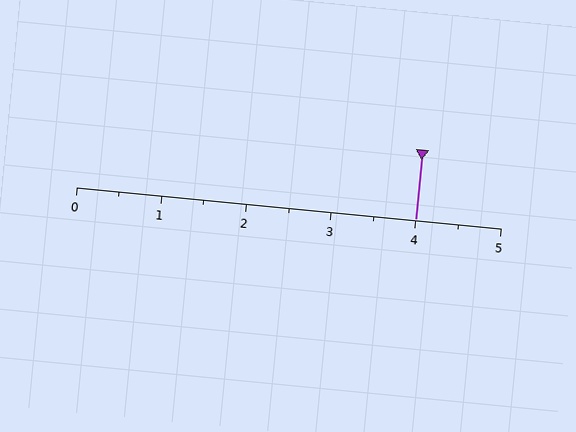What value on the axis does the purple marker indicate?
The marker indicates approximately 4.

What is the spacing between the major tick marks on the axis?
The major ticks are spaced 1 apart.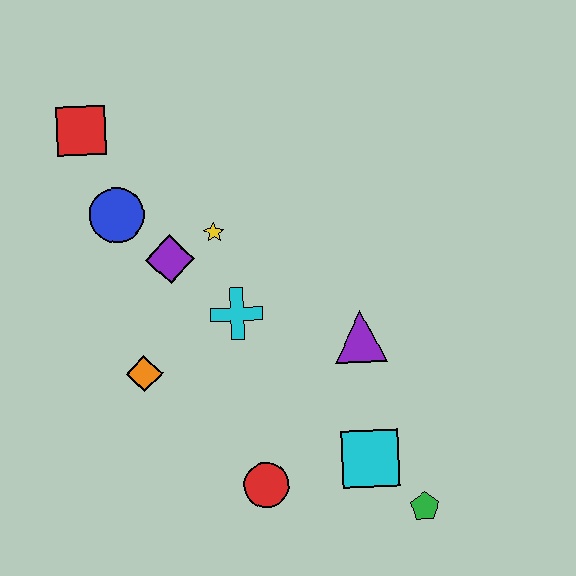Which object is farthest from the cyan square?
The red square is farthest from the cyan square.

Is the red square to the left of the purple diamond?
Yes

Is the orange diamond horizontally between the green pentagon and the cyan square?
No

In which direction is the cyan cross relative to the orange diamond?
The cyan cross is to the right of the orange diamond.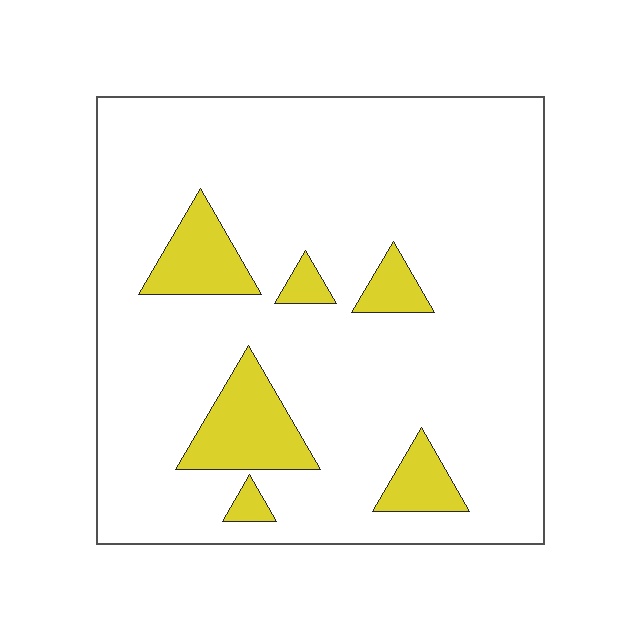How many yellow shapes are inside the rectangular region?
6.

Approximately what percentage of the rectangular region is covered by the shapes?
Approximately 15%.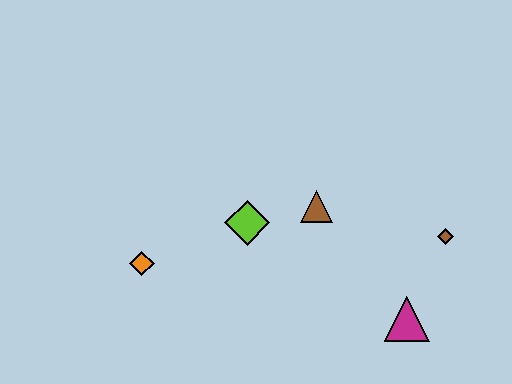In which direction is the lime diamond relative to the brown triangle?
The lime diamond is to the left of the brown triangle.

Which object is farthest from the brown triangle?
The orange diamond is farthest from the brown triangle.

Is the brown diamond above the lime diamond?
No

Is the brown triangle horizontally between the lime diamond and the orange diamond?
No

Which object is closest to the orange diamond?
The lime diamond is closest to the orange diamond.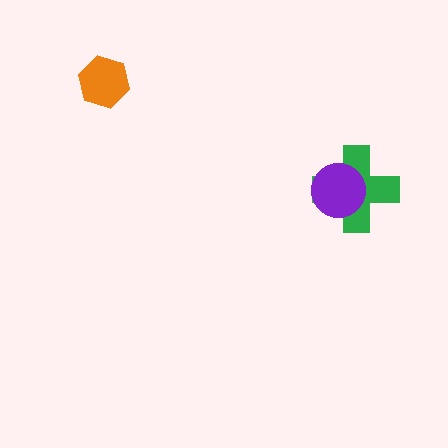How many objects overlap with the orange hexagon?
0 objects overlap with the orange hexagon.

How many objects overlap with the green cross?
1 object overlaps with the green cross.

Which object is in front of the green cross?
The purple circle is in front of the green cross.